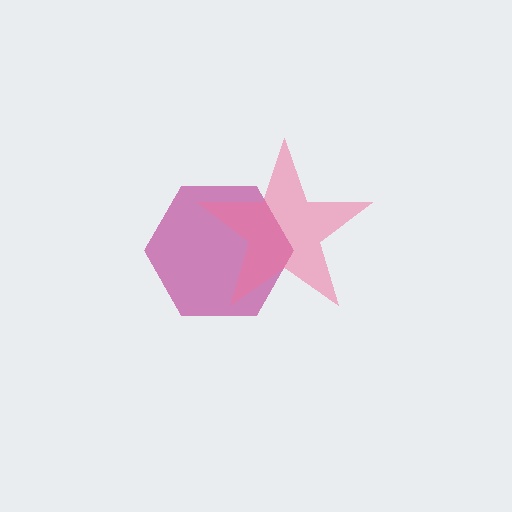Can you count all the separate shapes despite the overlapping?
Yes, there are 2 separate shapes.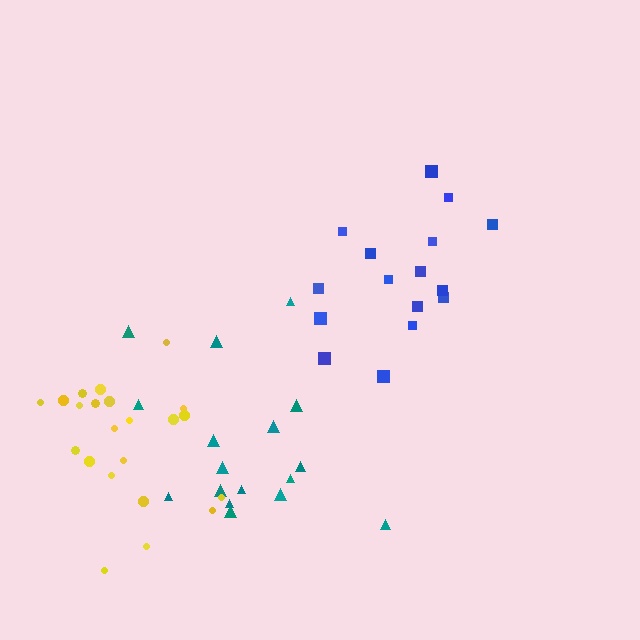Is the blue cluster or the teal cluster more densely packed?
Teal.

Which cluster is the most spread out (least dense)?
Blue.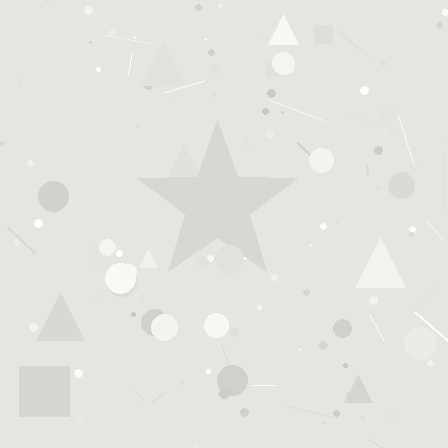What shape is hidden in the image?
A star is hidden in the image.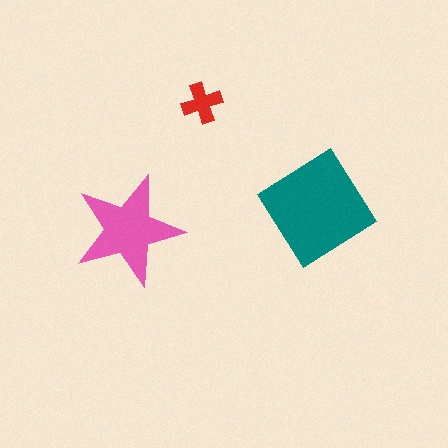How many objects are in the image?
There are 3 objects in the image.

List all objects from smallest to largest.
The red cross, the pink star, the teal diamond.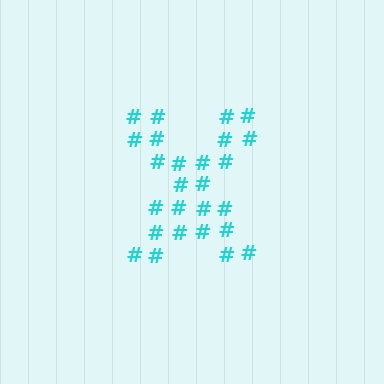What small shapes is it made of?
It is made of small hash symbols.